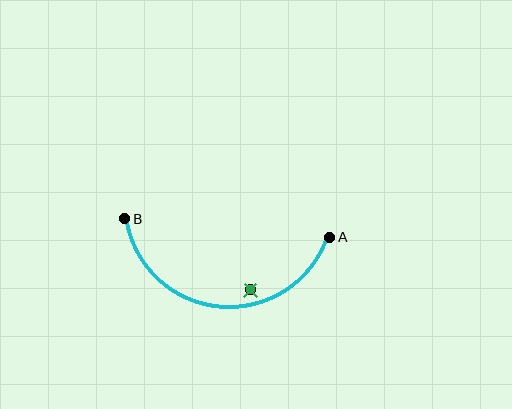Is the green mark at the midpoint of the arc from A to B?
No — the green mark does not lie on the arc at all. It sits slightly inside the curve.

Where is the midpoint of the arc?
The arc midpoint is the point on the curve farthest from the straight line joining A and B. It sits below that line.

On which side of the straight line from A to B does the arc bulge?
The arc bulges below the straight line connecting A and B.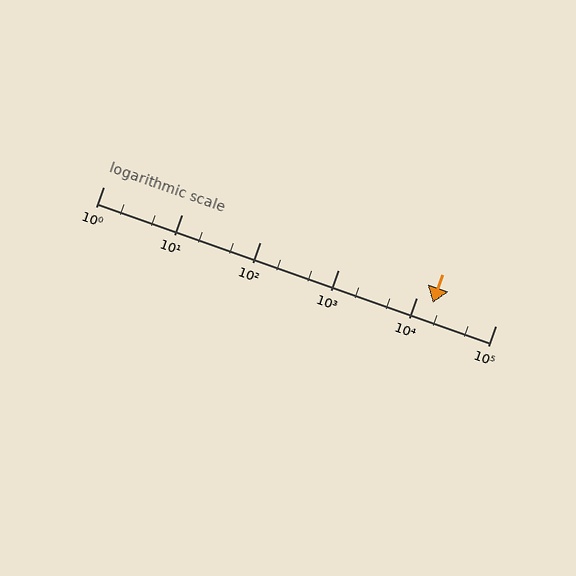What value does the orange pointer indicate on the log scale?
The pointer indicates approximately 16000.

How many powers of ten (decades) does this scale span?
The scale spans 5 decades, from 1 to 100000.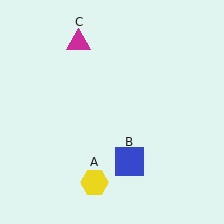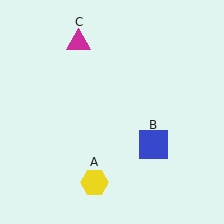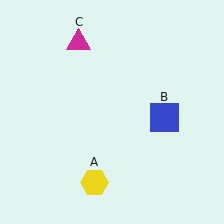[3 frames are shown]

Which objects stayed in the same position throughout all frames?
Yellow hexagon (object A) and magenta triangle (object C) remained stationary.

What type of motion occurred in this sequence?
The blue square (object B) rotated counterclockwise around the center of the scene.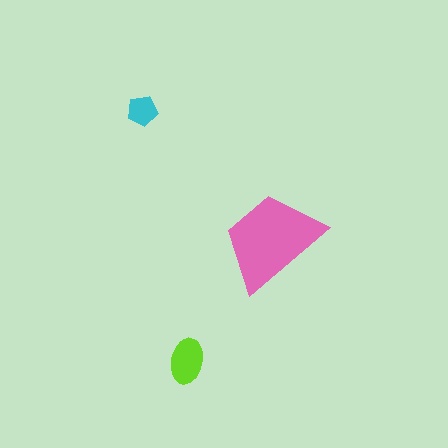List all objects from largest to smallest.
The pink trapezoid, the lime ellipse, the cyan pentagon.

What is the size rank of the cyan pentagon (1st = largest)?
3rd.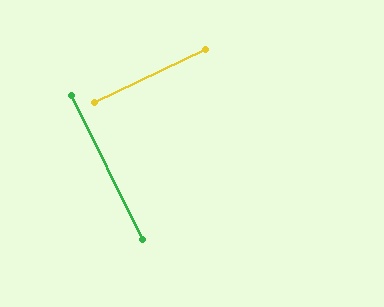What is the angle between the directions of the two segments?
Approximately 89 degrees.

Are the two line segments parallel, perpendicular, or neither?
Perpendicular — they meet at approximately 89°.